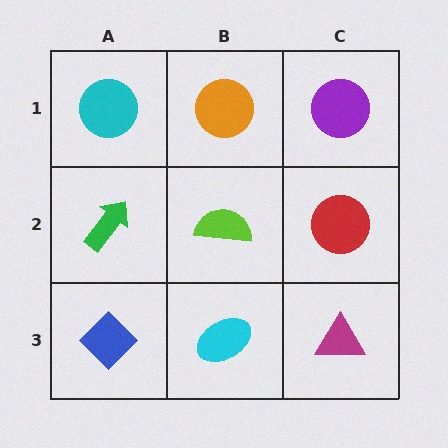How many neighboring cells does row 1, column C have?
2.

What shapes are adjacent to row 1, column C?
A red circle (row 2, column C), an orange circle (row 1, column B).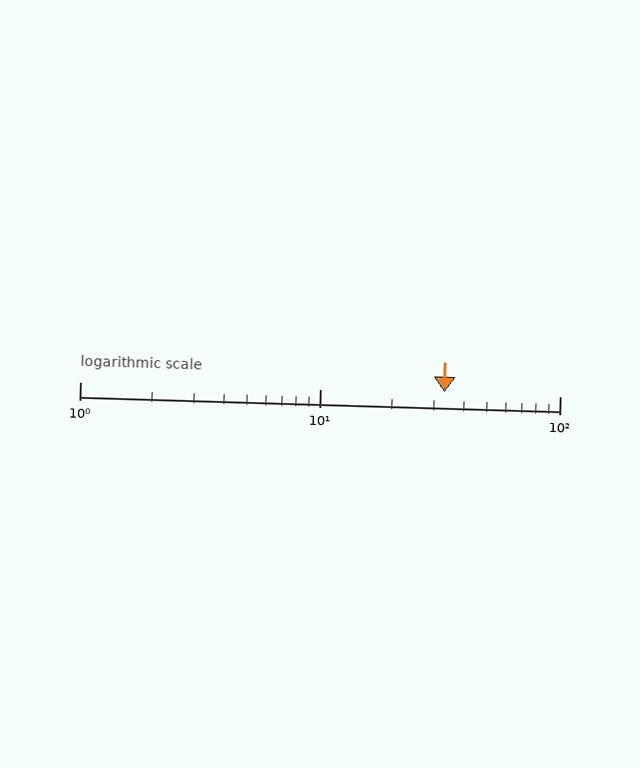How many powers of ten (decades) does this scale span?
The scale spans 2 decades, from 1 to 100.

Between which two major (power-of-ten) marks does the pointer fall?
The pointer is between 10 and 100.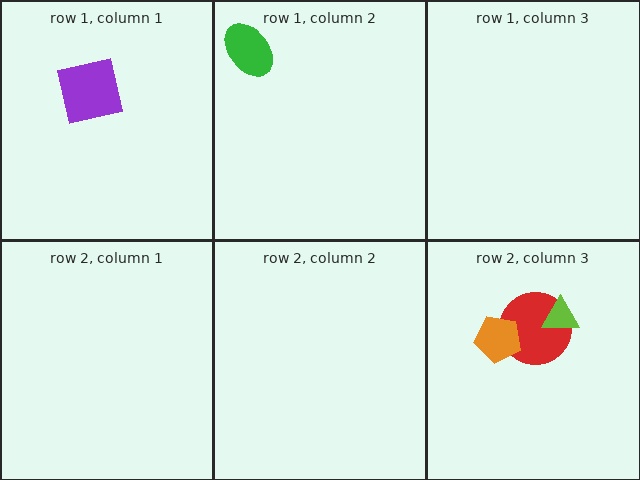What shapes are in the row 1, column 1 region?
The purple square.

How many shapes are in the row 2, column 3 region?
3.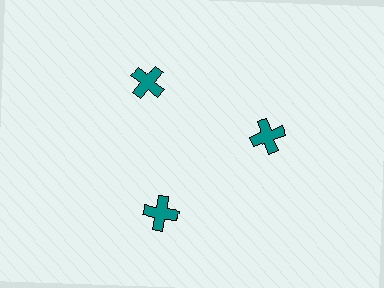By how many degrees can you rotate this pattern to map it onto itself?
The pattern maps onto itself every 120 degrees of rotation.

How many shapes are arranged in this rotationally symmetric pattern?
There are 3 shapes, arranged in 3 groups of 1.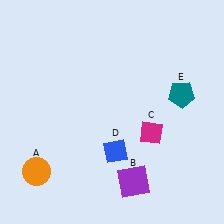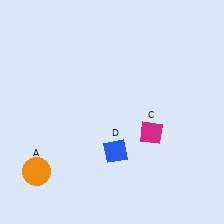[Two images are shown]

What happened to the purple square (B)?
The purple square (B) was removed in Image 2. It was in the bottom-right area of Image 1.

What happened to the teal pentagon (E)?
The teal pentagon (E) was removed in Image 2. It was in the top-right area of Image 1.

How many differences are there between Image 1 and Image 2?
There are 2 differences between the two images.